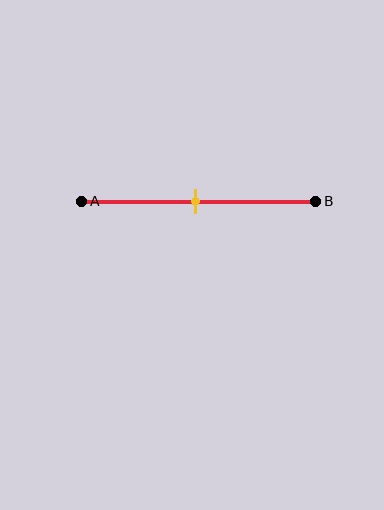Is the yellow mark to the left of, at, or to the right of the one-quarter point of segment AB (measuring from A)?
The yellow mark is to the right of the one-quarter point of segment AB.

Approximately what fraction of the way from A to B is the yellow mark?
The yellow mark is approximately 50% of the way from A to B.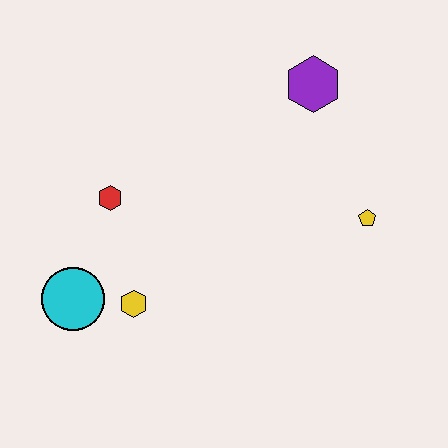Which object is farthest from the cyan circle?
The purple hexagon is farthest from the cyan circle.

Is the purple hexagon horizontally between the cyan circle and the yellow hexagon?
No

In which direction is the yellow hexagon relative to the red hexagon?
The yellow hexagon is below the red hexagon.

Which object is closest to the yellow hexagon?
The cyan circle is closest to the yellow hexagon.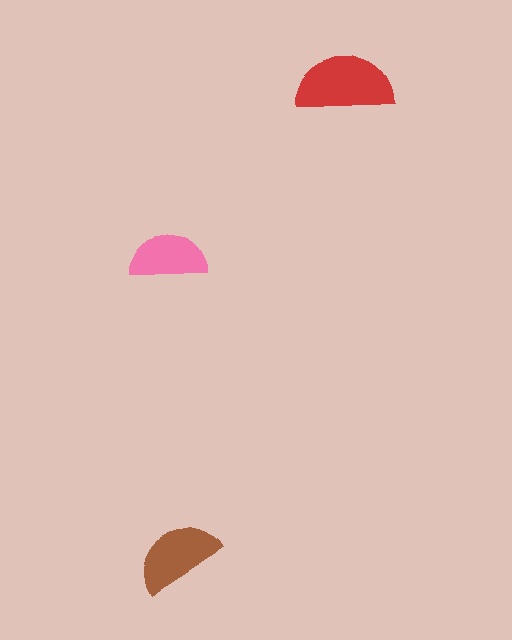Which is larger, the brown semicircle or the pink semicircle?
The brown one.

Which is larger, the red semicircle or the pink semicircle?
The red one.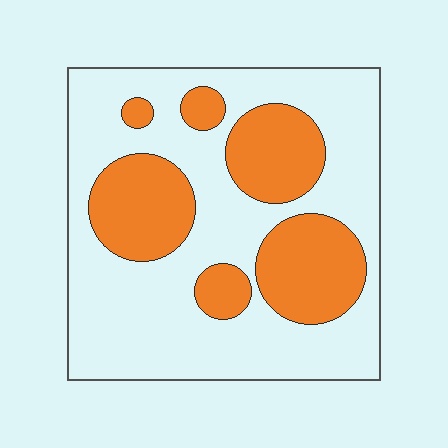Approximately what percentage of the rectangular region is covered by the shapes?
Approximately 35%.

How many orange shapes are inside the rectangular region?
6.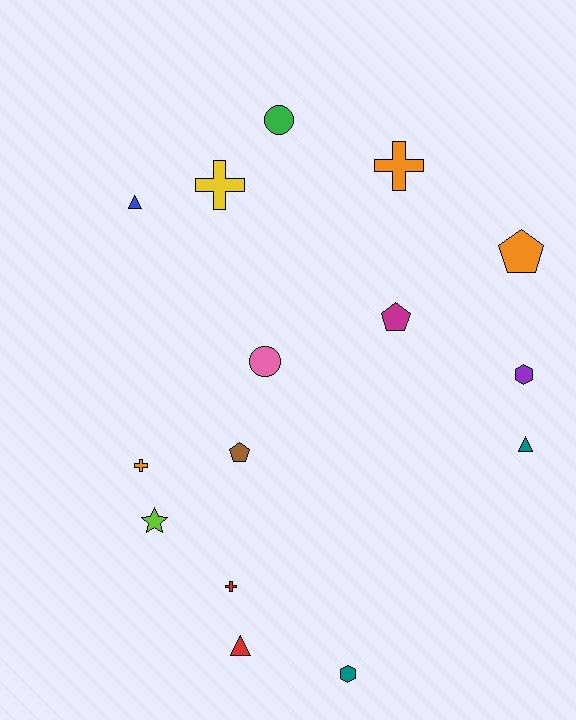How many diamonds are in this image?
There are no diamonds.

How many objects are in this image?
There are 15 objects.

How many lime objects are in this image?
There is 1 lime object.